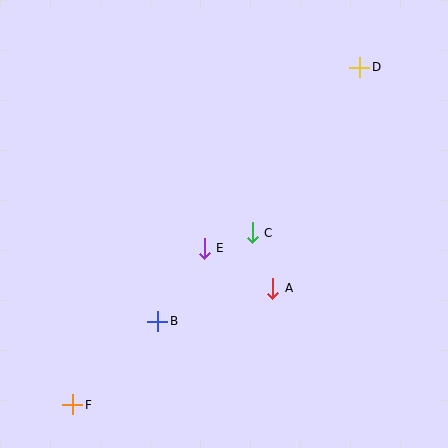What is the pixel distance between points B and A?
The distance between B and A is 120 pixels.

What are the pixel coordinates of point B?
Point B is at (158, 321).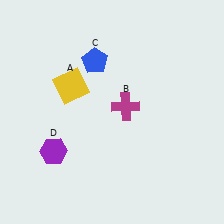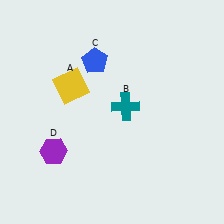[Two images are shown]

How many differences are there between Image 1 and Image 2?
There is 1 difference between the two images.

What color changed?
The cross (B) changed from magenta in Image 1 to teal in Image 2.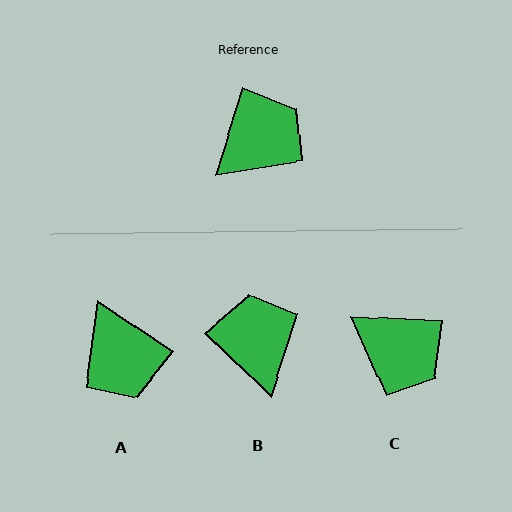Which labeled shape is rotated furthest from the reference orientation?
A, about 107 degrees away.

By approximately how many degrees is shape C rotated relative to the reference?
Approximately 76 degrees clockwise.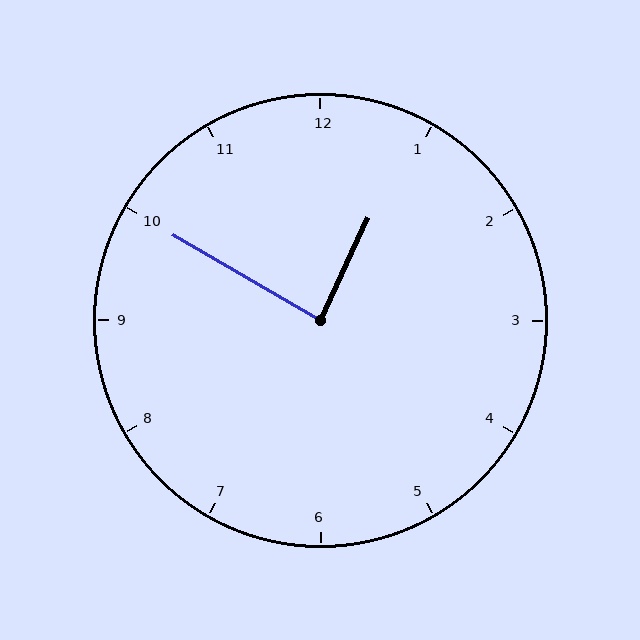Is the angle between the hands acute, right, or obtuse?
It is right.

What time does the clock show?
12:50.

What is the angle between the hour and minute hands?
Approximately 85 degrees.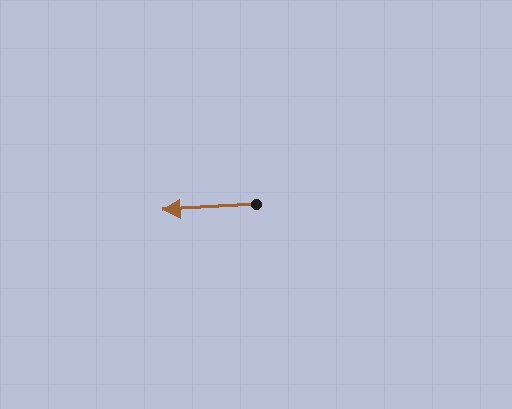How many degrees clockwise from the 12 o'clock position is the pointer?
Approximately 267 degrees.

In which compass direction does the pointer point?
West.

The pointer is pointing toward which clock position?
Roughly 9 o'clock.